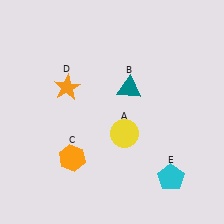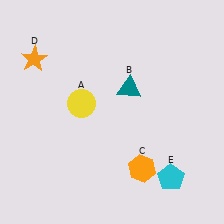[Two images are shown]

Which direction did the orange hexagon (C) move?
The orange hexagon (C) moved right.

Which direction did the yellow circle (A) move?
The yellow circle (A) moved left.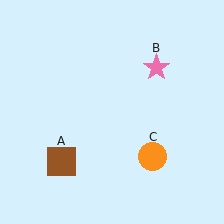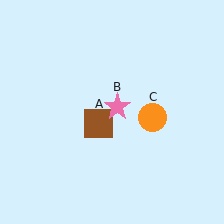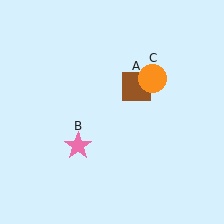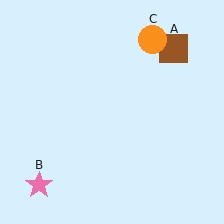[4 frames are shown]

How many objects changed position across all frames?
3 objects changed position: brown square (object A), pink star (object B), orange circle (object C).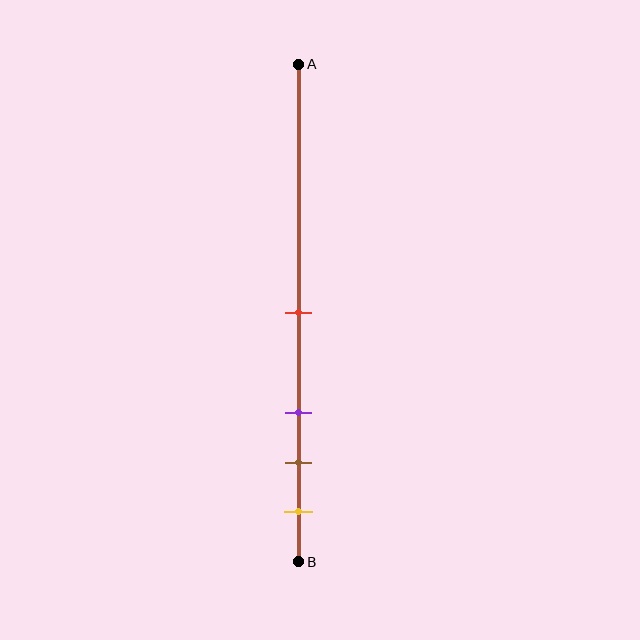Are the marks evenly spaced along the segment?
No, the marks are not evenly spaced.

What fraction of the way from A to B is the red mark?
The red mark is approximately 50% (0.5) of the way from A to B.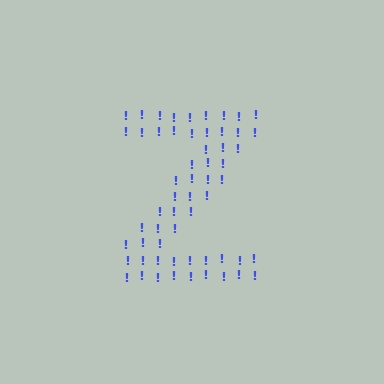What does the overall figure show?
The overall figure shows the letter Z.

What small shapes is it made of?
It is made of small exclamation marks.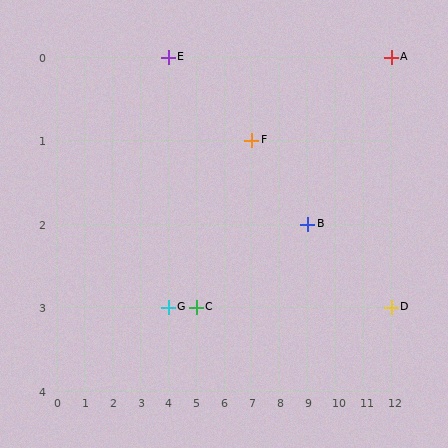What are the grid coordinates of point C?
Point C is at grid coordinates (5, 3).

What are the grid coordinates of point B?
Point B is at grid coordinates (9, 2).